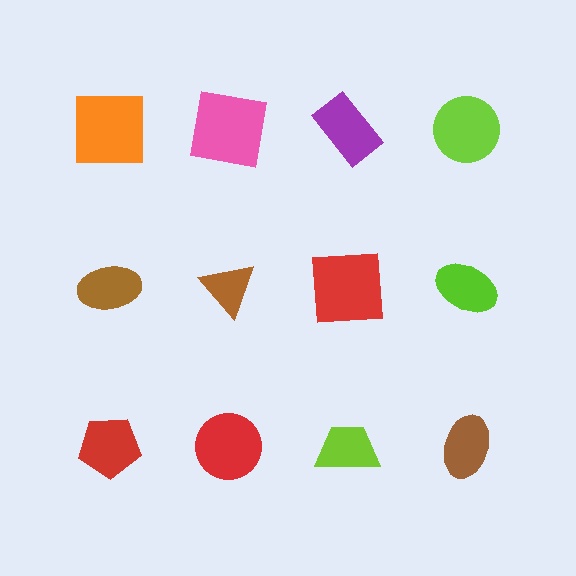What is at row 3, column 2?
A red circle.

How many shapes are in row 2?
4 shapes.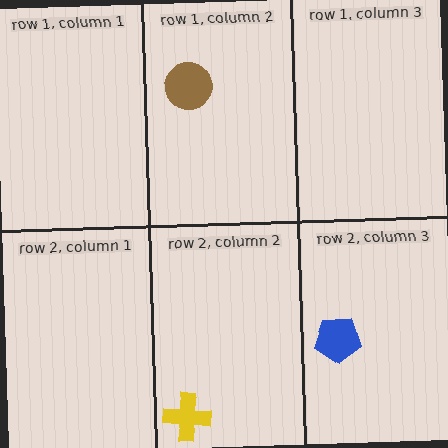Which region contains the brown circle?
The row 1, column 2 region.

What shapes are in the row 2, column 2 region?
The yellow cross.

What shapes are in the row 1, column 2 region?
The brown circle.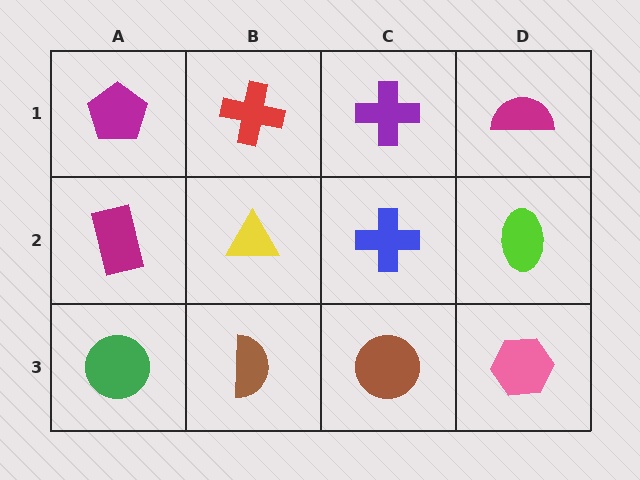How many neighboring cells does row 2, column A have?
3.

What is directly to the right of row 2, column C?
A lime ellipse.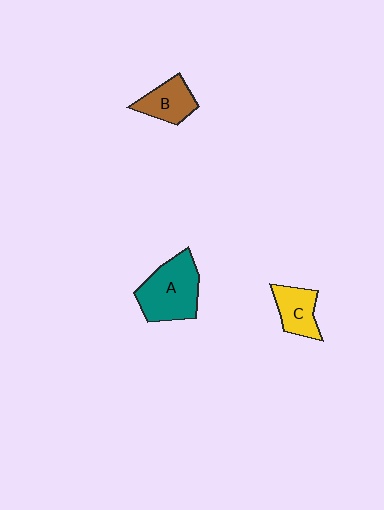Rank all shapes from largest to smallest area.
From largest to smallest: A (teal), B (brown), C (yellow).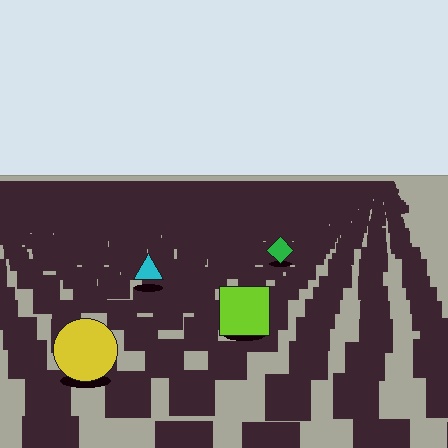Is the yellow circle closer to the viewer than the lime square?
Yes. The yellow circle is closer — you can tell from the texture gradient: the ground texture is coarser near it.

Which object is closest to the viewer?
The yellow circle is closest. The texture marks near it are larger and more spread out.